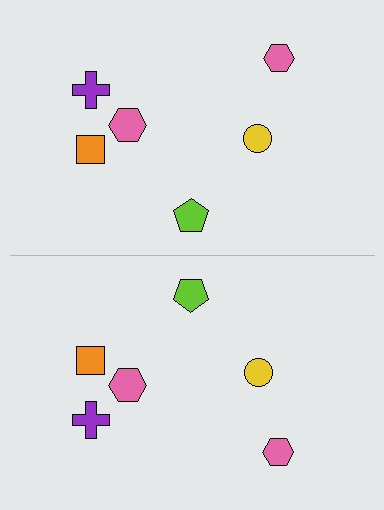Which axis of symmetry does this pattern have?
The pattern has a horizontal axis of symmetry running through the center of the image.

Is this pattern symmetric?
Yes, this pattern has bilateral (reflection) symmetry.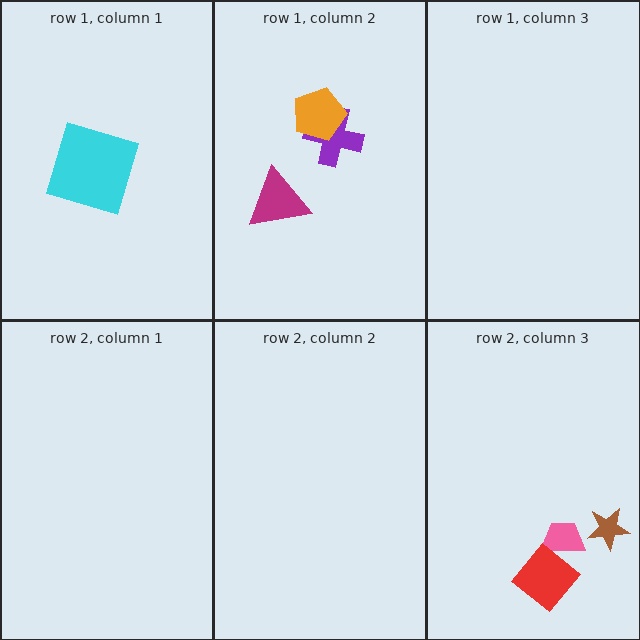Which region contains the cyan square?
The row 1, column 1 region.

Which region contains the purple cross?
The row 1, column 2 region.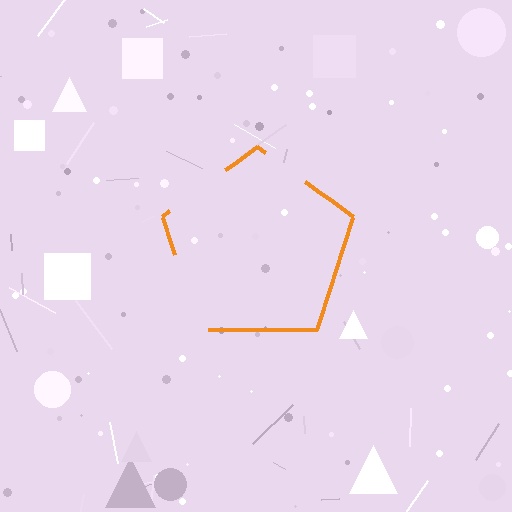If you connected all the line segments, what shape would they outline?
They would outline a pentagon.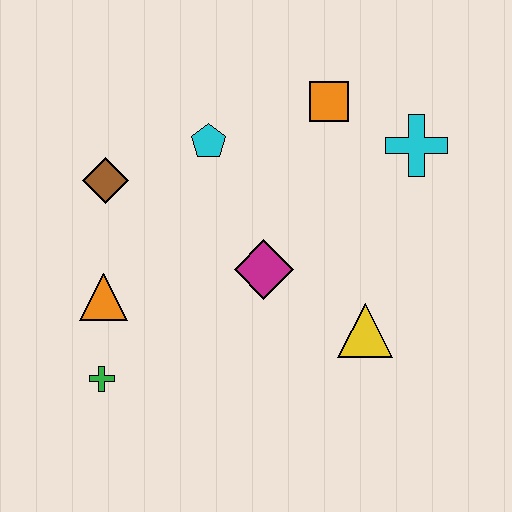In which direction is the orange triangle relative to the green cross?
The orange triangle is above the green cross.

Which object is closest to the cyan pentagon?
The brown diamond is closest to the cyan pentagon.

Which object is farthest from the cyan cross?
The green cross is farthest from the cyan cross.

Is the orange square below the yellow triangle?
No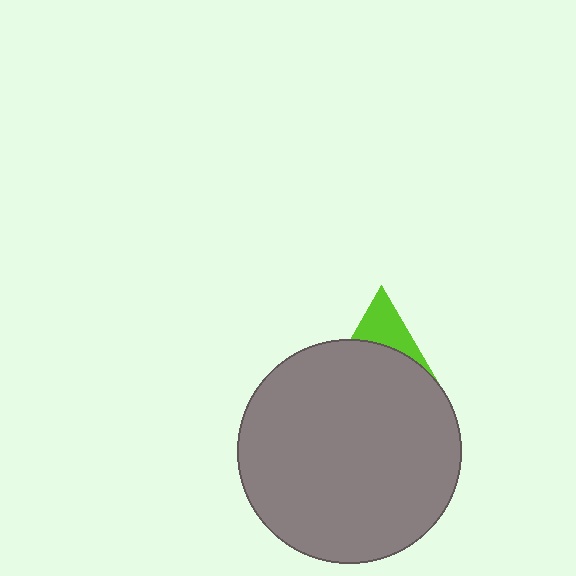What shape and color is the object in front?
The object in front is a gray circle.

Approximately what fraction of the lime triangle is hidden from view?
Roughly 63% of the lime triangle is hidden behind the gray circle.